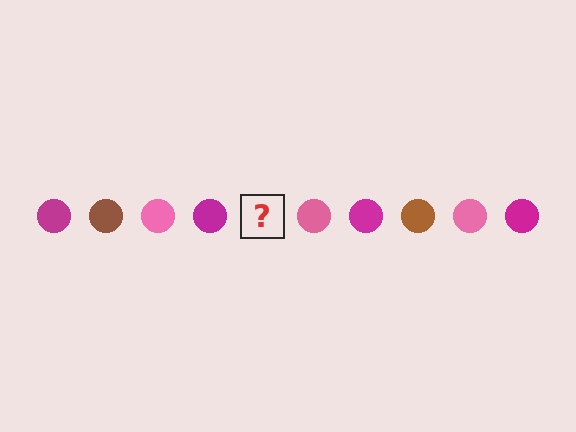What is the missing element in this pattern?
The missing element is a brown circle.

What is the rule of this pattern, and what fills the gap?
The rule is that the pattern cycles through magenta, brown, pink circles. The gap should be filled with a brown circle.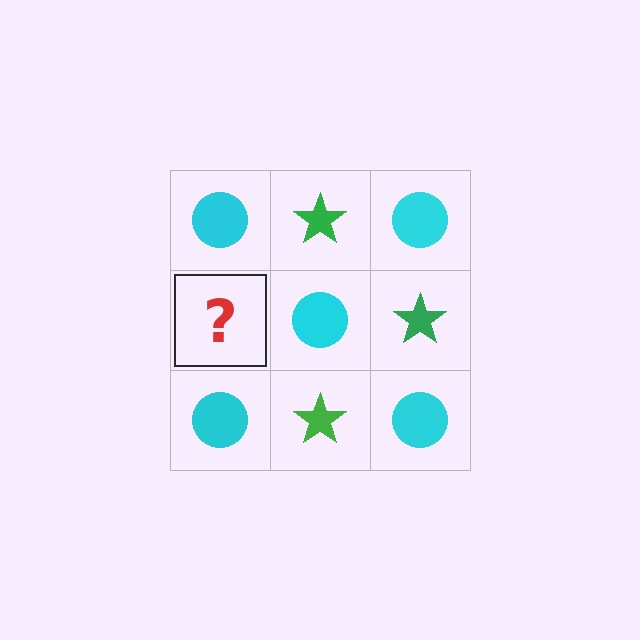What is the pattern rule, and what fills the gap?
The rule is that it alternates cyan circle and green star in a checkerboard pattern. The gap should be filled with a green star.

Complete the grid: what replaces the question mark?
The question mark should be replaced with a green star.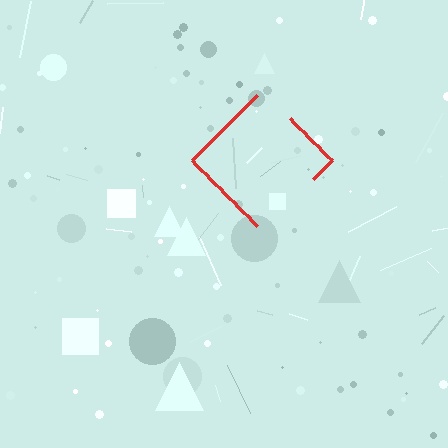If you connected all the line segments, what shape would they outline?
They would outline a diamond.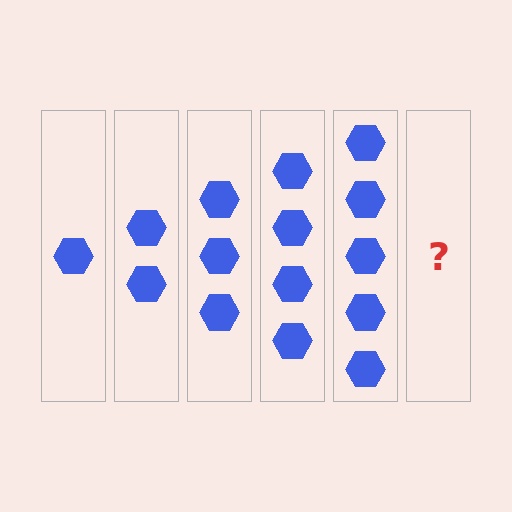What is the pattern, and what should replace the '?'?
The pattern is that each step adds one more hexagon. The '?' should be 6 hexagons.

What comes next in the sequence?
The next element should be 6 hexagons.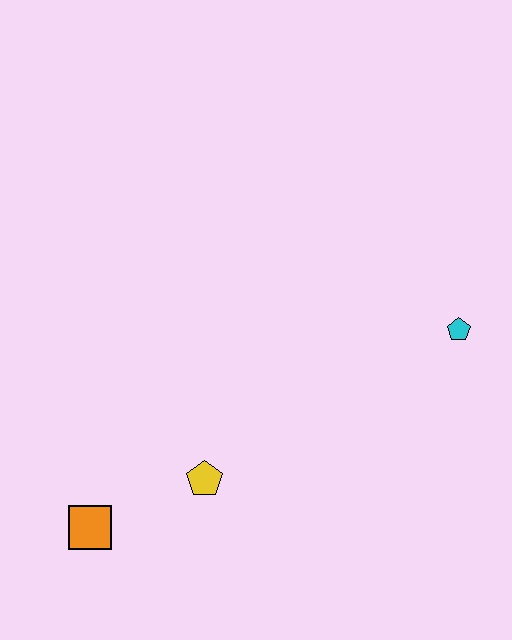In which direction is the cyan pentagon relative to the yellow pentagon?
The cyan pentagon is to the right of the yellow pentagon.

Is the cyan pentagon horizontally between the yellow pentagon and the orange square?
No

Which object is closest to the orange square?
The yellow pentagon is closest to the orange square.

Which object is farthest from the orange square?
The cyan pentagon is farthest from the orange square.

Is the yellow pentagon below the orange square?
No